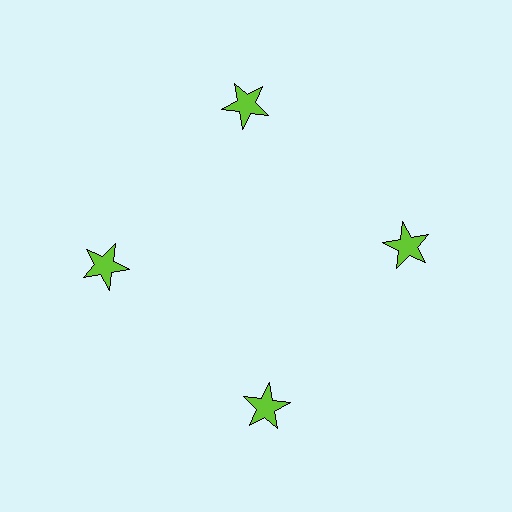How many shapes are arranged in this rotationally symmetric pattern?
There are 4 shapes, arranged in 4 groups of 1.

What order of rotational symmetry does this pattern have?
This pattern has 4-fold rotational symmetry.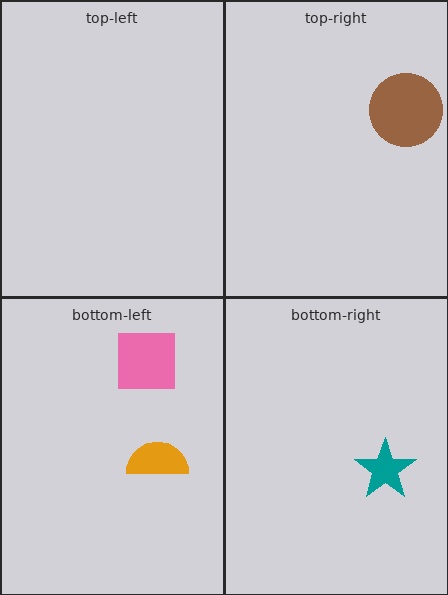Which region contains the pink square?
The bottom-left region.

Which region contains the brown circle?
The top-right region.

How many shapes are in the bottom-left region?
2.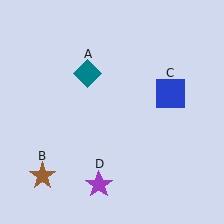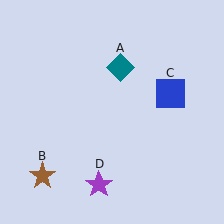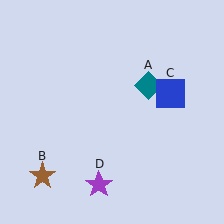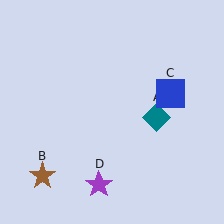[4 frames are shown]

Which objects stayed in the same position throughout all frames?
Brown star (object B) and blue square (object C) and purple star (object D) remained stationary.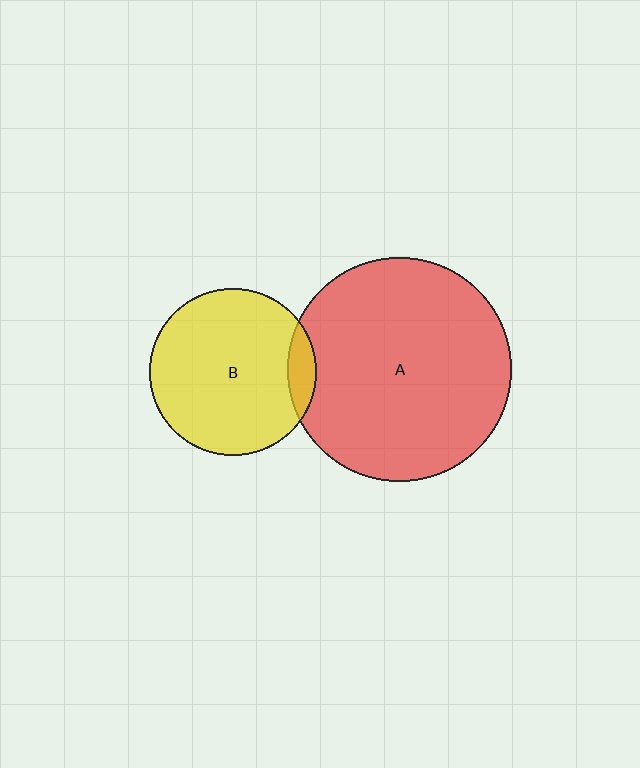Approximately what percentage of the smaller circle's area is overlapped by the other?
Approximately 10%.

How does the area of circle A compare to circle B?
Approximately 1.8 times.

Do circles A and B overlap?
Yes.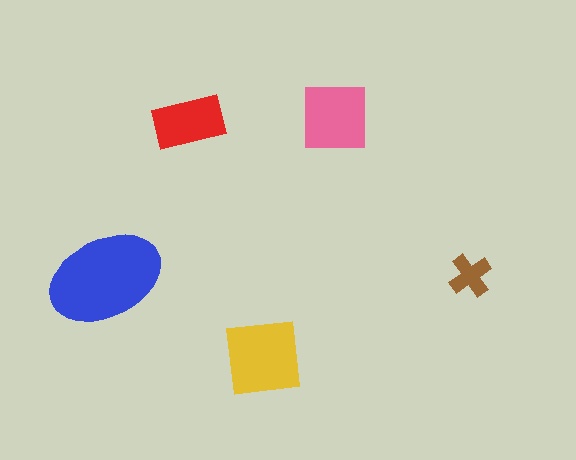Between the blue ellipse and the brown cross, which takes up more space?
The blue ellipse.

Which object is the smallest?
The brown cross.